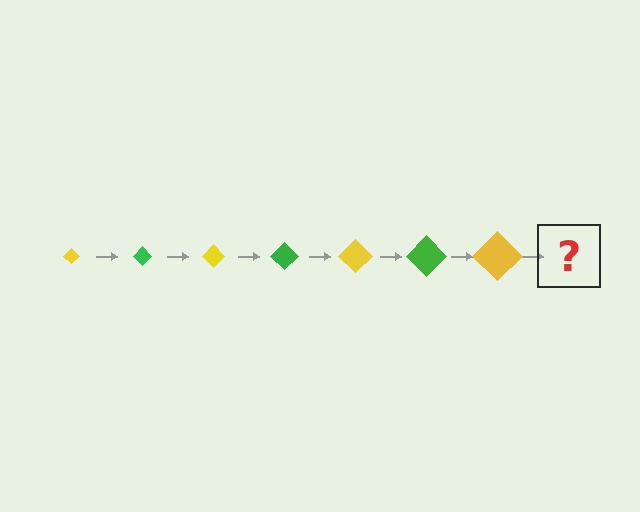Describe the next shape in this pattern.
It should be a green diamond, larger than the previous one.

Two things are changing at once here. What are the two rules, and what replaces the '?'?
The two rules are that the diamond grows larger each step and the color cycles through yellow and green. The '?' should be a green diamond, larger than the previous one.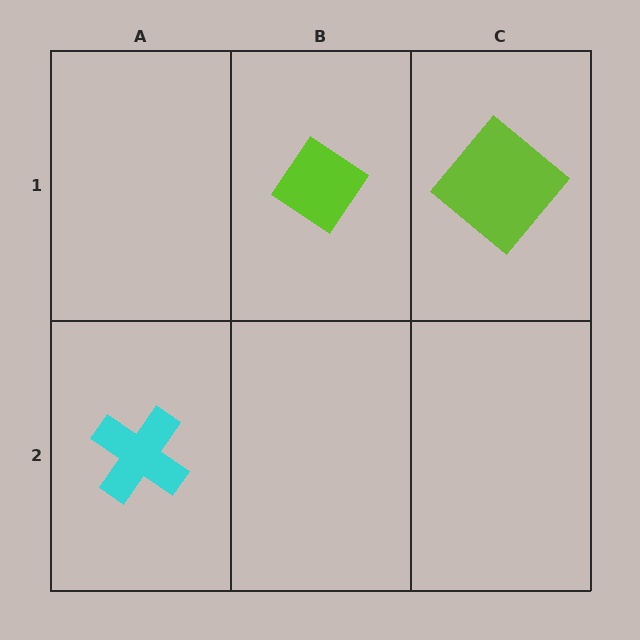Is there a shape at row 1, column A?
No, that cell is empty.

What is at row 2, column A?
A cyan cross.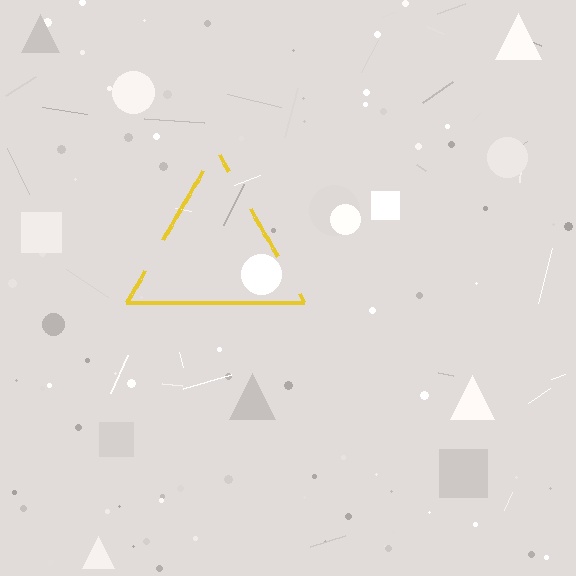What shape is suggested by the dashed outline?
The dashed outline suggests a triangle.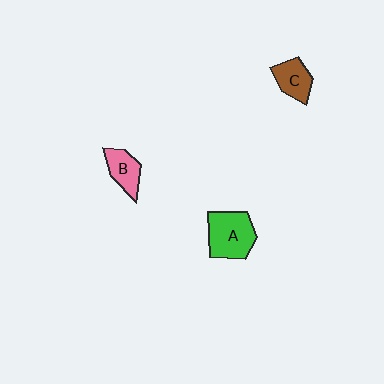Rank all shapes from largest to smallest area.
From largest to smallest: A (green), C (brown), B (pink).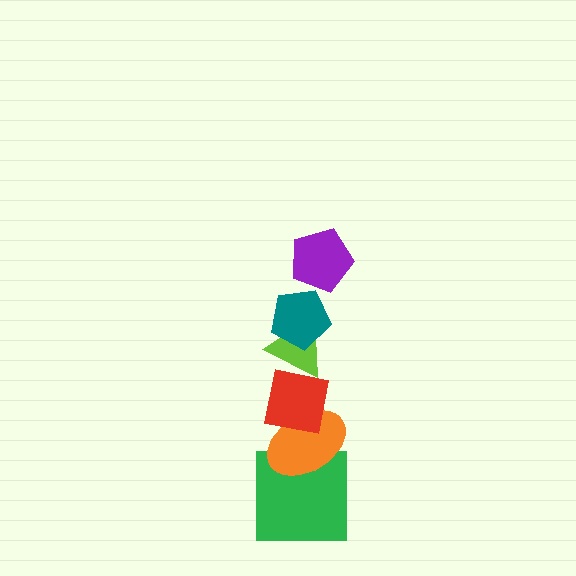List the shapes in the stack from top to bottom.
From top to bottom: the purple pentagon, the teal pentagon, the lime triangle, the red square, the orange ellipse, the green square.